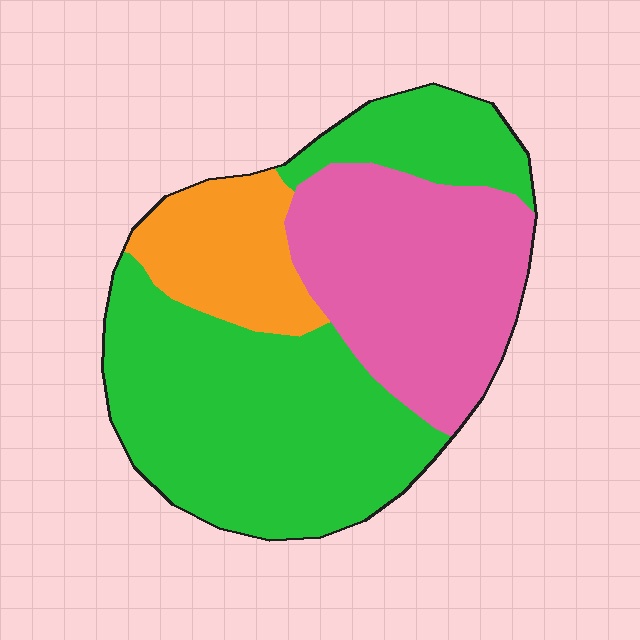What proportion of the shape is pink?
Pink takes up between a quarter and a half of the shape.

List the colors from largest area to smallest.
From largest to smallest: green, pink, orange.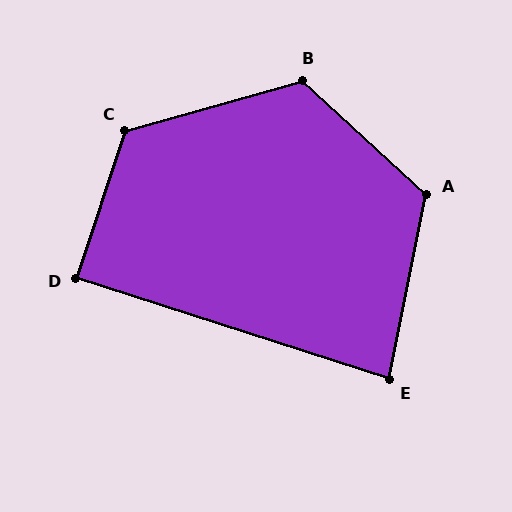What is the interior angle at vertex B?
Approximately 122 degrees (obtuse).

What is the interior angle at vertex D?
Approximately 89 degrees (approximately right).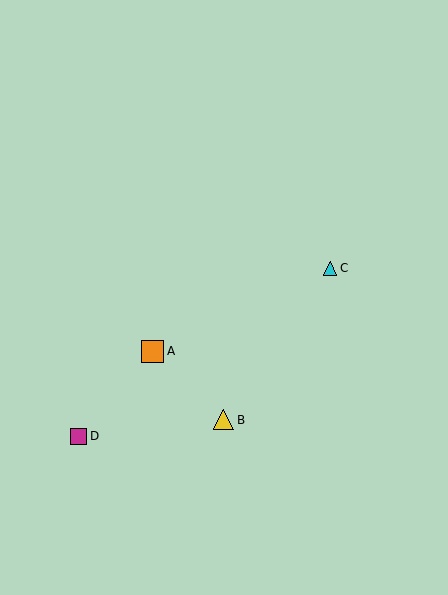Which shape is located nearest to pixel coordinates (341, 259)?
The cyan triangle (labeled C) at (330, 268) is nearest to that location.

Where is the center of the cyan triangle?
The center of the cyan triangle is at (330, 268).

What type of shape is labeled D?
Shape D is a magenta square.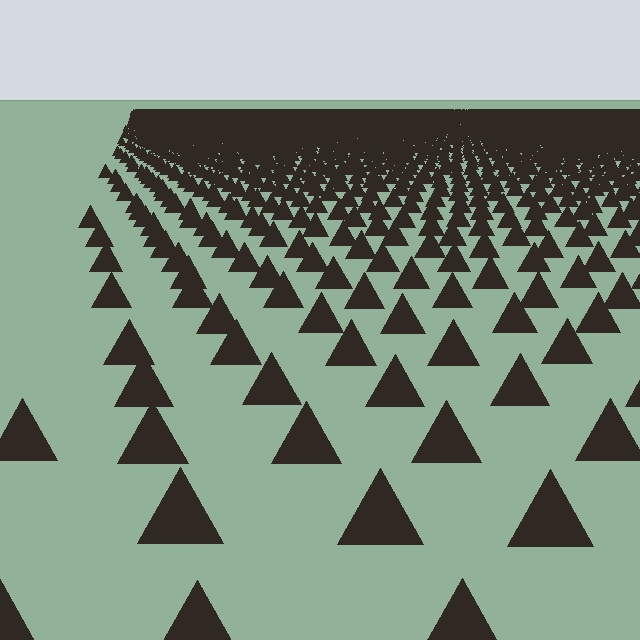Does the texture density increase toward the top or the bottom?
Density increases toward the top.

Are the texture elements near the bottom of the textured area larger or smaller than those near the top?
Larger. Near the bottom, elements are closer to the viewer and appear at a bigger on-screen size.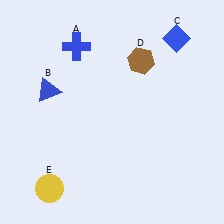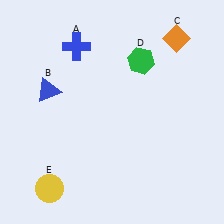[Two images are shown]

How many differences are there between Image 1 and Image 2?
There are 2 differences between the two images.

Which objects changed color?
C changed from blue to orange. D changed from brown to green.